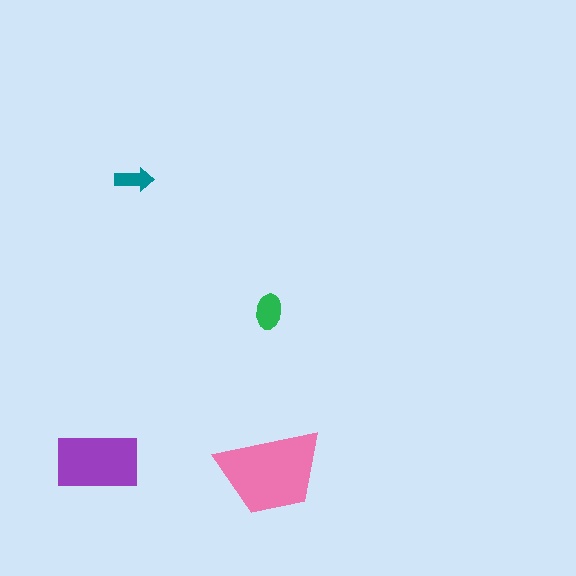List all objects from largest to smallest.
The pink trapezoid, the purple rectangle, the green ellipse, the teal arrow.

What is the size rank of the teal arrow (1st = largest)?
4th.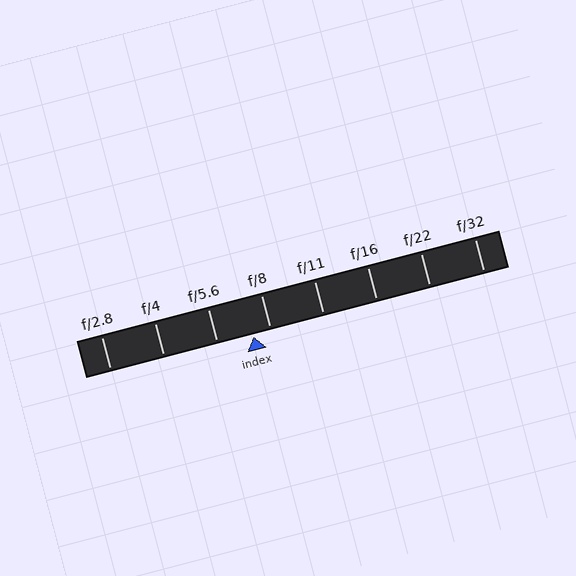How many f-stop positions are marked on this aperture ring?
There are 8 f-stop positions marked.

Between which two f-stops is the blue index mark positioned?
The index mark is between f/5.6 and f/8.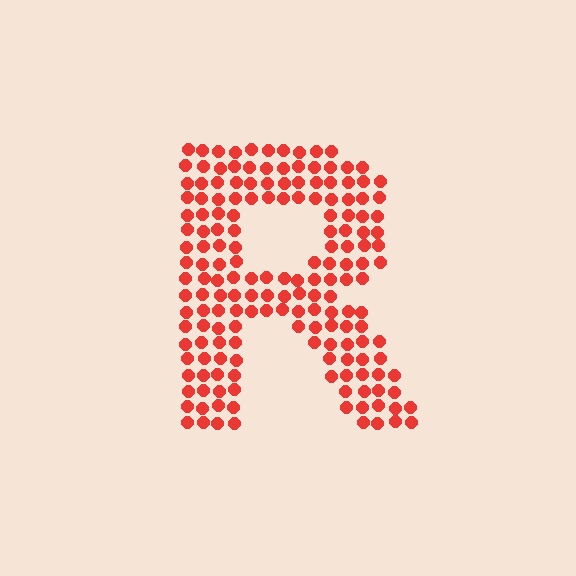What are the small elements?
The small elements are circles.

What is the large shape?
The large shape is the letter R.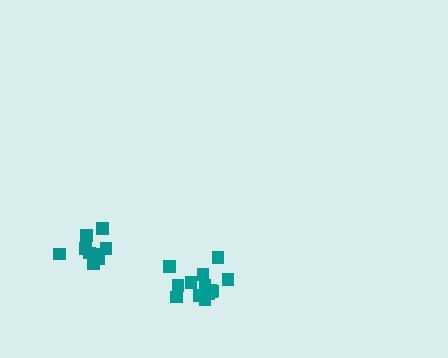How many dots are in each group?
Group 1: 10 dots, Group 2: 15 dots (25 total).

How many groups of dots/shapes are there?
There are 2 groups.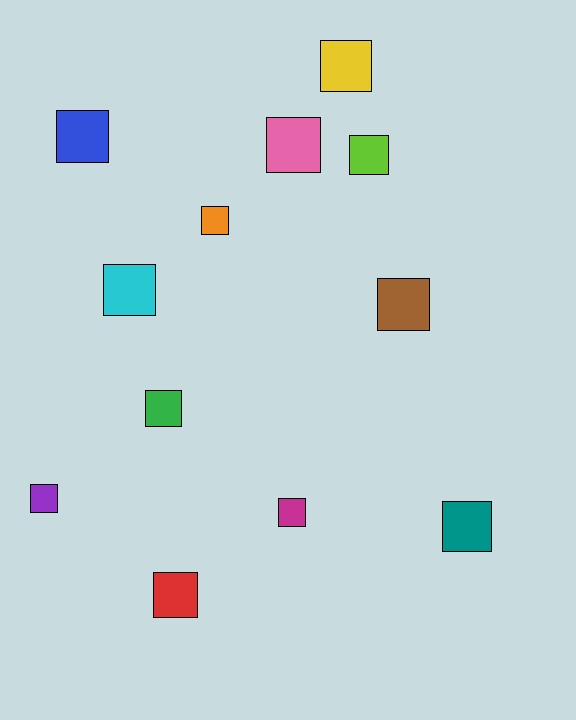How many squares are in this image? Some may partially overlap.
There are 12 squares.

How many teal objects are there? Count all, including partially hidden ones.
There is 1 teal object.